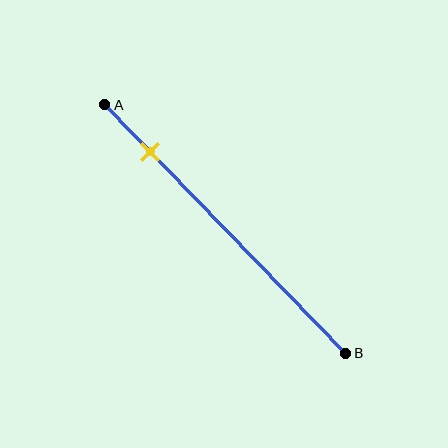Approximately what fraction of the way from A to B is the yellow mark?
The yellow mark is approximately 20% of the way from A to B.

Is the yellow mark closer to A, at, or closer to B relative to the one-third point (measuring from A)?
The yellow mark is closer to point A than the one-third point of segment AB.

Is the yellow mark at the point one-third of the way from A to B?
No, the mark is at about 20% from A, not at the 33% one-third point.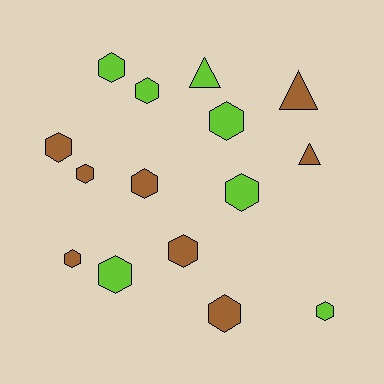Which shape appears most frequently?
Hexagon, with 12 objects.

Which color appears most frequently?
Brown, with 8 objects.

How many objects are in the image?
There are 15 objects.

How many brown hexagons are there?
There are 6 brown hexagons.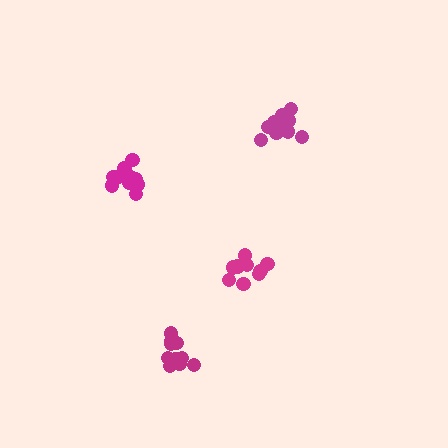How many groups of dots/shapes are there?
There are 4 groups.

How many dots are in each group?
Group 1: 9 dots, Group 2: 11 dots, Group 3: 15 dots, Group 4: 12 dots (47 total).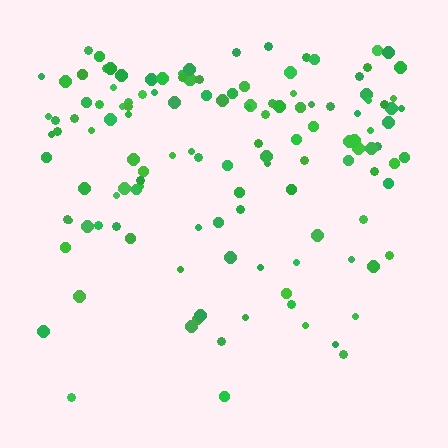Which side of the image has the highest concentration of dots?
The top.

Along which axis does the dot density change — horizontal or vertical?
Vertical.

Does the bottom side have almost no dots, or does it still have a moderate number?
Still a moderate number, just noticeably fewer than the top.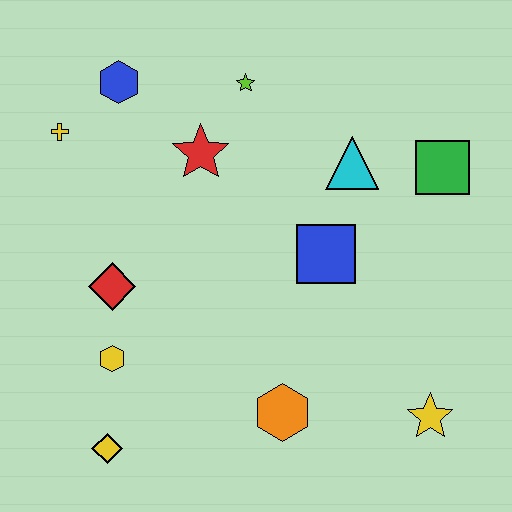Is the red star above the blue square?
Yes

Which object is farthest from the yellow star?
The yellow cross is farthest from the yellow star.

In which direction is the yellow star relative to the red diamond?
The yellow star is to the right of the red diamond.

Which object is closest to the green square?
The cyan triangle is closest to the green square.